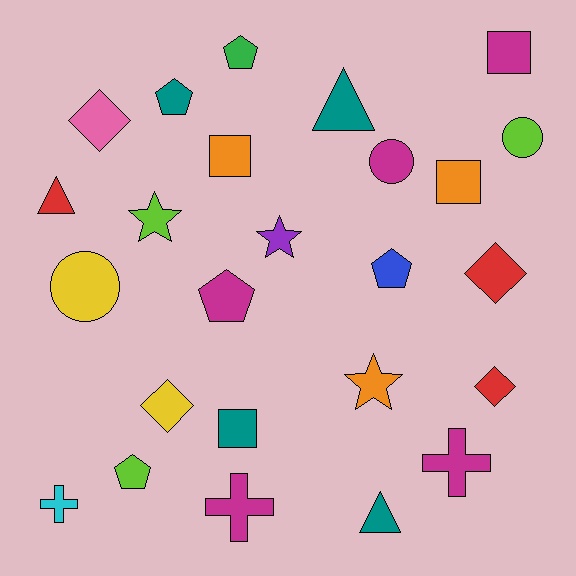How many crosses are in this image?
There are 3 crosses.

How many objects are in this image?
There are 25 objects.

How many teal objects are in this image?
There are 4 teal objects.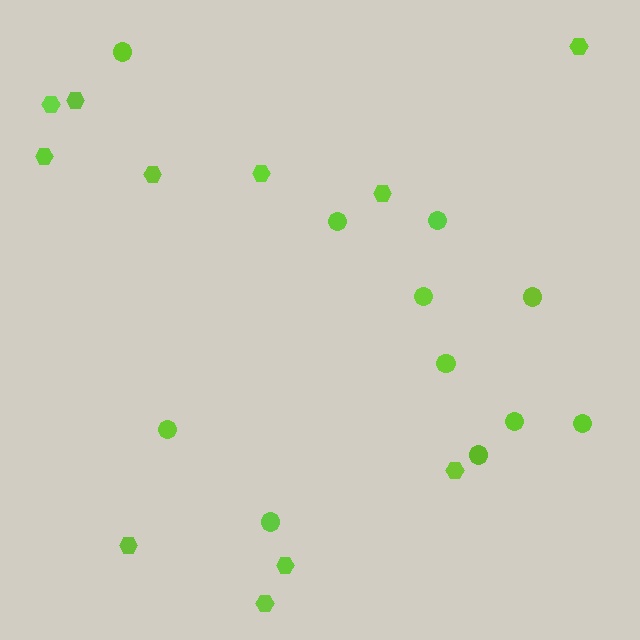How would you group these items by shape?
There are 2 groups: one group of hexagons (11) and one group of circles (11).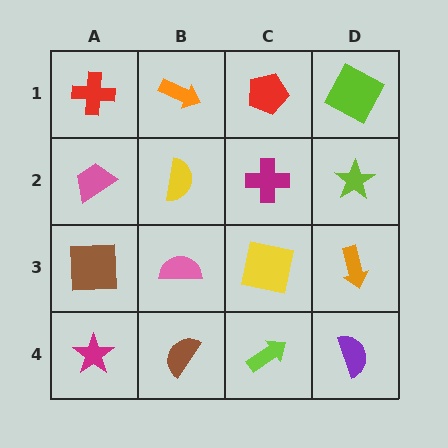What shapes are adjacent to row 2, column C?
A red pentagon (row 1, column C), a yellow square (row 3, column C), a yellow semicircle (row 2, column B), a lime star (row 2, column D).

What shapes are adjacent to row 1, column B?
A yellow semicircle (row 2, column B), a red cross (row 1, column A), a red pentagon (row 1, column C).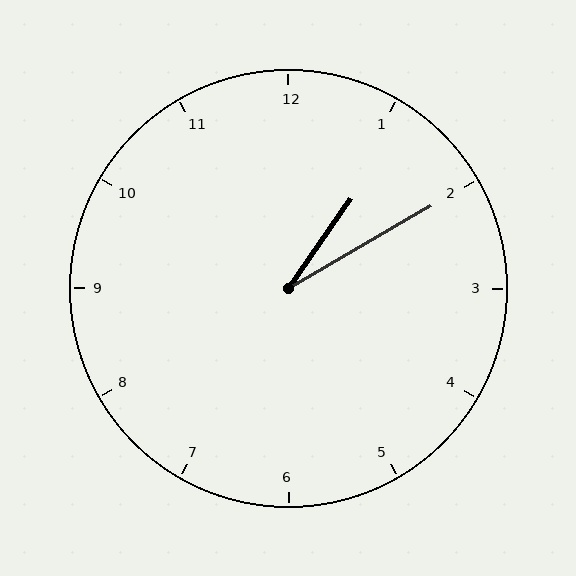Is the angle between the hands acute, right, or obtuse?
It is acute.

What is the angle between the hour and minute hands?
Approximately 25 degrees.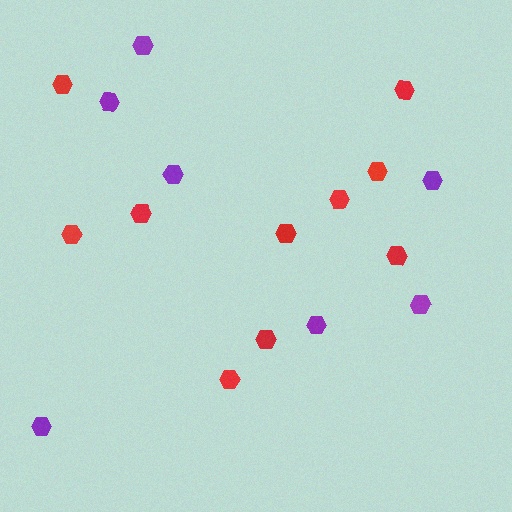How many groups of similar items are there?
There are 2 groups: one group of purple hexagons (7) and one group of red hexagons (10).